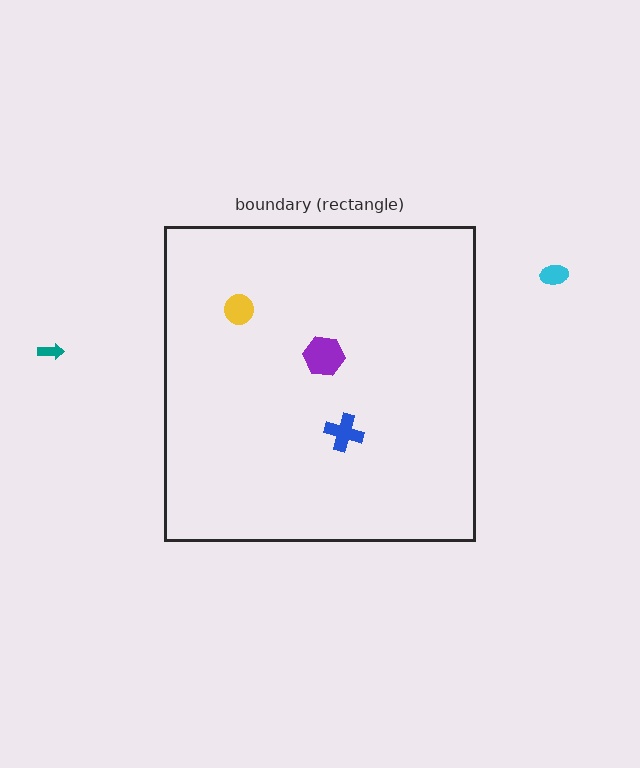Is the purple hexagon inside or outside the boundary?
Inside.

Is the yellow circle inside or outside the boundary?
Inside.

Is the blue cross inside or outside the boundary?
Inside.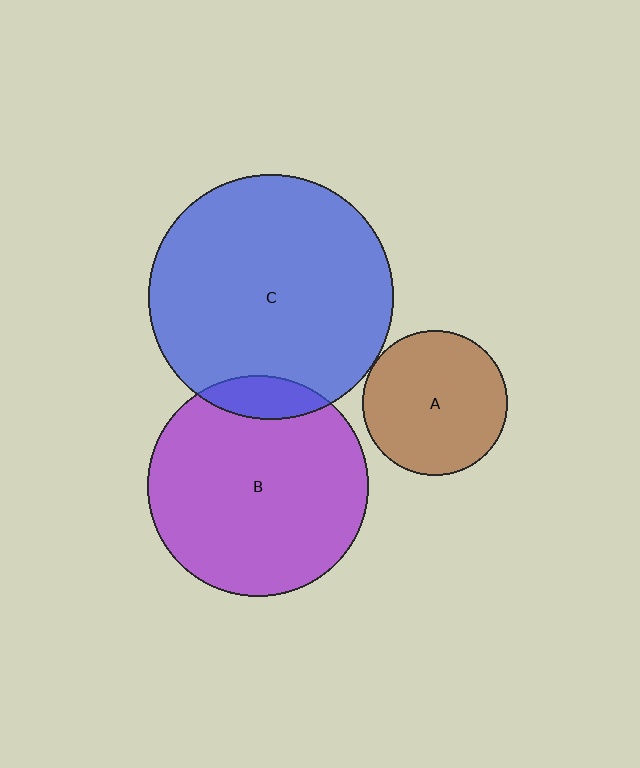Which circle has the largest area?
Circle C (blue).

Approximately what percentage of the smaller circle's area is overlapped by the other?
Approximately 10%.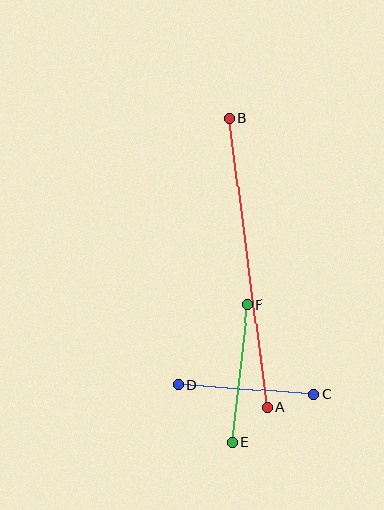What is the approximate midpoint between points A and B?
The midpoint is at approximately (248, 263) pixels.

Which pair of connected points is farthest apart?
Points A and B are farthest apart.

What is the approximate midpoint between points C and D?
The midpoint is at approximately (246, 390) pixels.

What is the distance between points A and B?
The distance is approximately 292 pixels.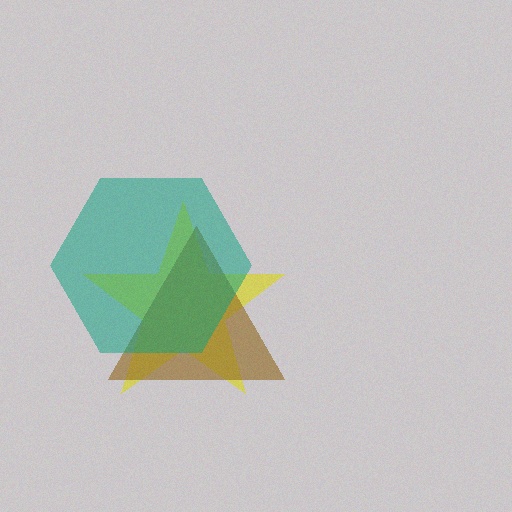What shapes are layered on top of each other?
The layered shapes are: a yellow star, a brown triangle, a teal hexagon.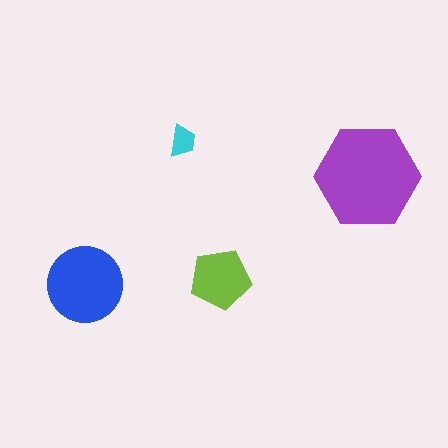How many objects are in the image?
There are 4 objects in the image.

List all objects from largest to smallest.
The purple hexagon, the blue circle, the lime pentagon, the cyan trapezoid.